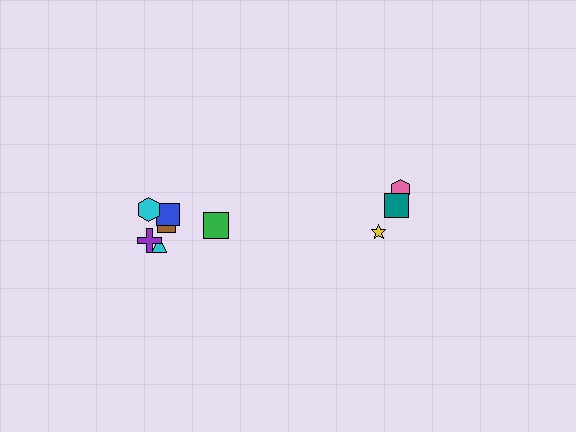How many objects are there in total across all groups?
There are 9 objects.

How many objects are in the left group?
There are 6 objects.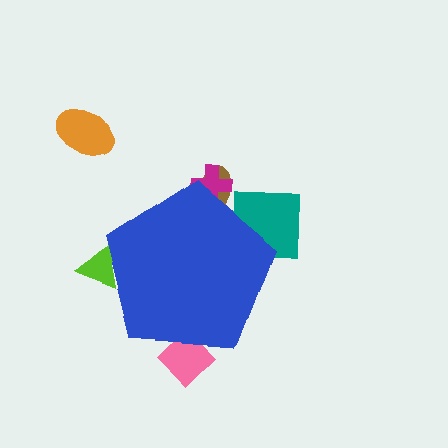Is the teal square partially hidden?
Yes, the teal square is partially hidden behind the blue pentagon.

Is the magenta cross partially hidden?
Yes, the magenta cross is partially hidden behind the blue pentagon.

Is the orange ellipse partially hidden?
No, the orange ellipse is fully visible.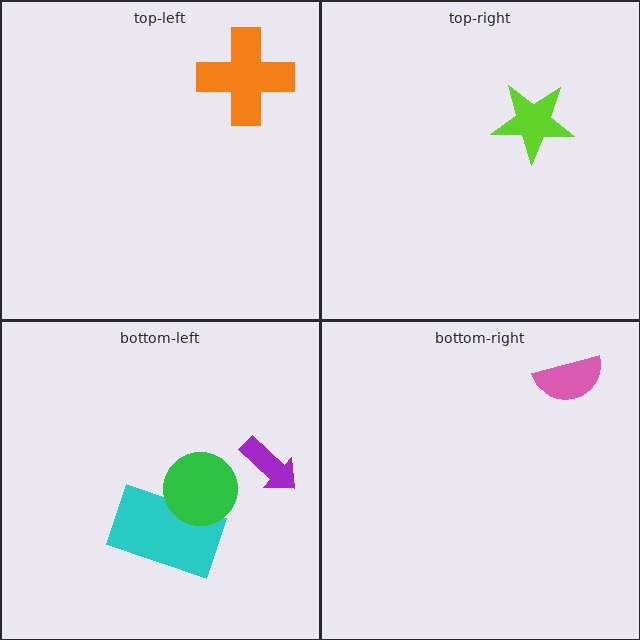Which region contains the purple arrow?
The bottom-left region.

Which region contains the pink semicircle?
The bottom-right region.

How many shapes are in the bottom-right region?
1.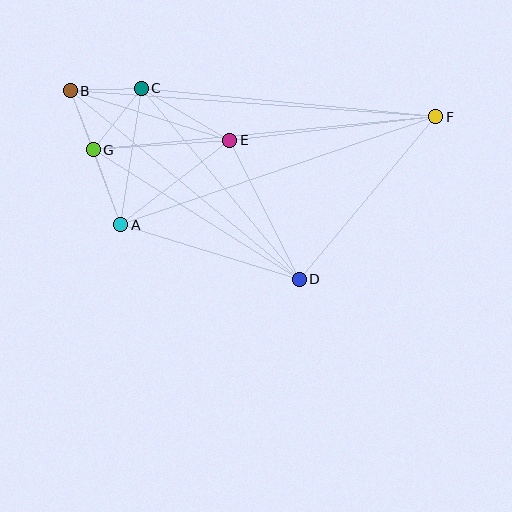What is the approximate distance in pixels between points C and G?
The distance between C and G is approximately 78 pixels.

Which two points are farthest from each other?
Points B and F are farthest from each other.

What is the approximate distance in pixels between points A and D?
The distance between A and D is approximately 187 pixels.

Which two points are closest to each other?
Points B and G are closest to each other.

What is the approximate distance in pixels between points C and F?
The distance between C and F is approximately 296 pixels.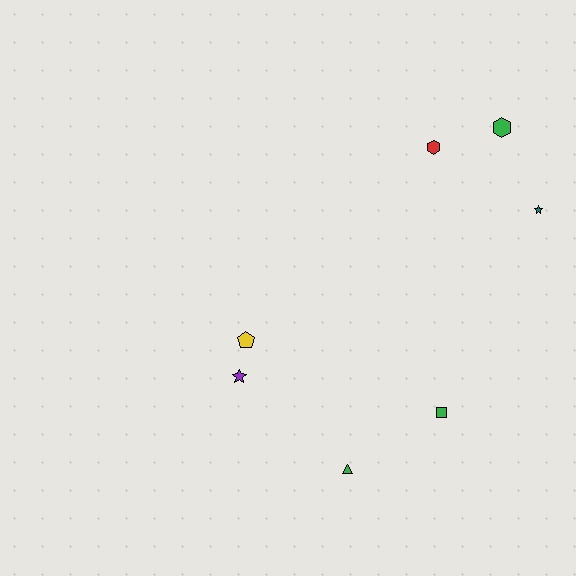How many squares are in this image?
There is 1 square.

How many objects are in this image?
There are 7 objects.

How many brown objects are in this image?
There are no brown objects.